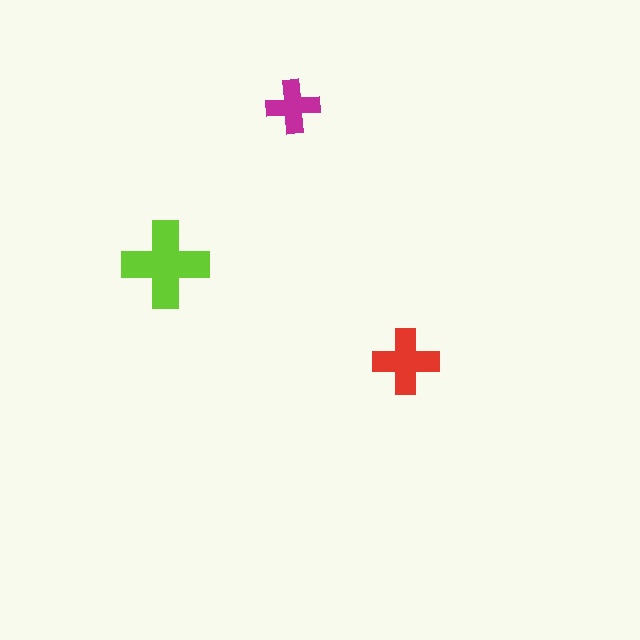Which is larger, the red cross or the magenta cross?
The red one.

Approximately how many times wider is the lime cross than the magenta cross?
About 1.5 times wider.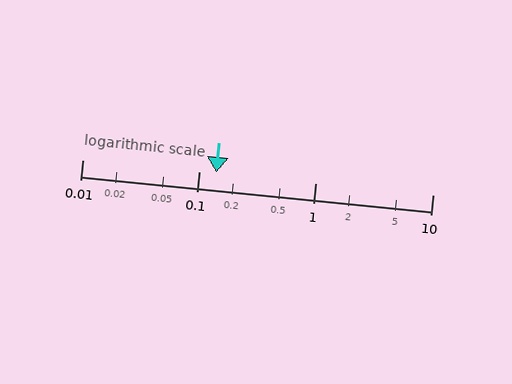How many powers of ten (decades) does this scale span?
The scale spans 3 decades, from 0.01 to 10.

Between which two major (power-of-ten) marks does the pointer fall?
The pointer is between 0.1 and 1.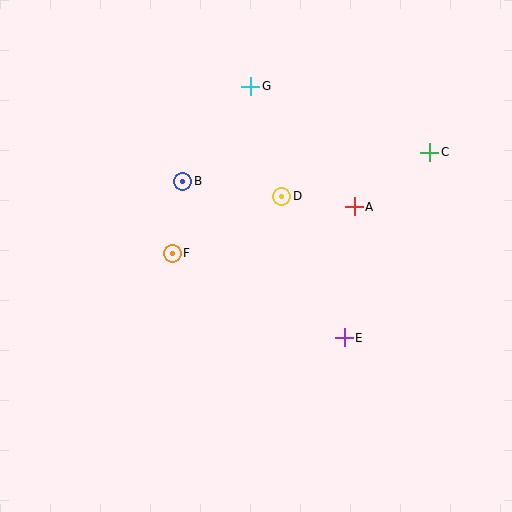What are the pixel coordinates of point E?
Point E is at (344, 338).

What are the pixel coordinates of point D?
Point D is at (282, 196).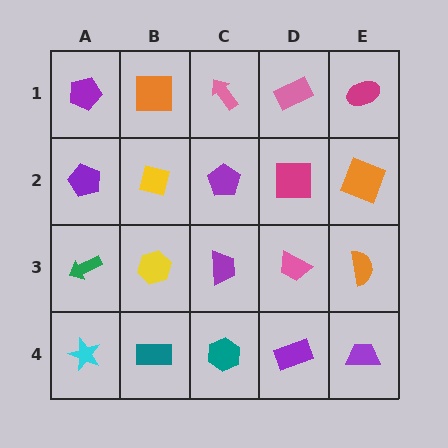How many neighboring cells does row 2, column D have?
4.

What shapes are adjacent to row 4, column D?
A pink trapezoid (row 3, column D), a teal hexagon (row 4, column C), a purple trapezoid (row 4, column E).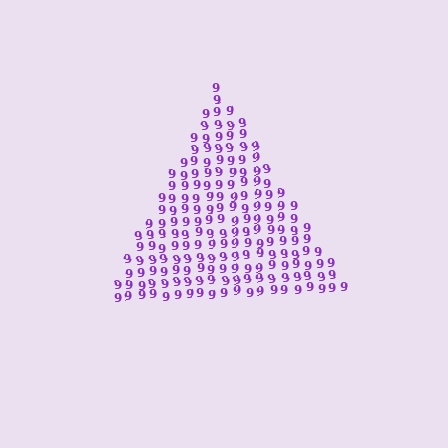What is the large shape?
The large shape is a triangle.